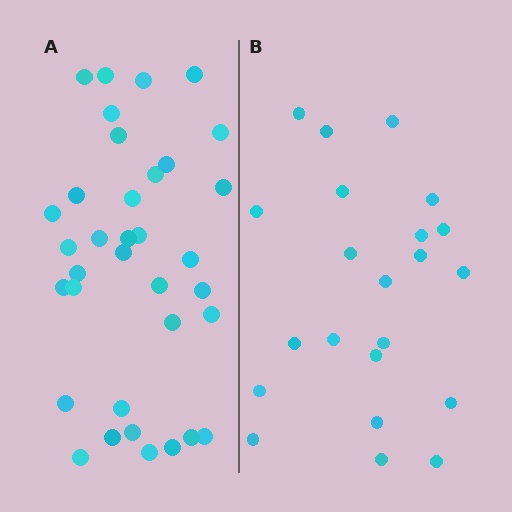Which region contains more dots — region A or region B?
Region A (the left region) has more dots.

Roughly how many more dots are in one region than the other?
Region A has approximately 15 more dots than region B.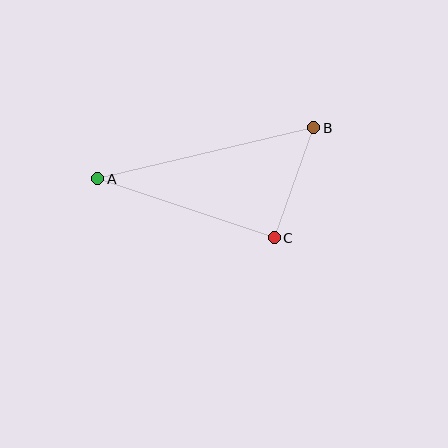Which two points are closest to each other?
Points B and C are closest to each other.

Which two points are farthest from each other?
Points A and B are farthest from each other.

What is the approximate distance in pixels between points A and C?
The distance between A and C is approximately 186 pixels.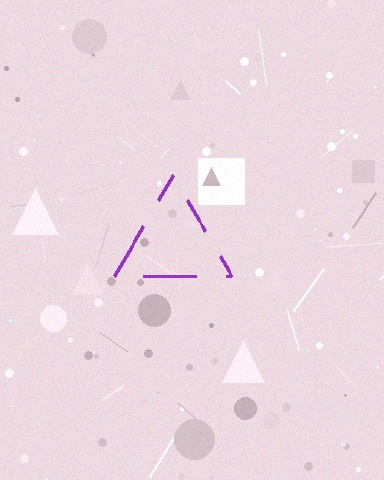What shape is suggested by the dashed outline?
The dashed outline suggests a triangle.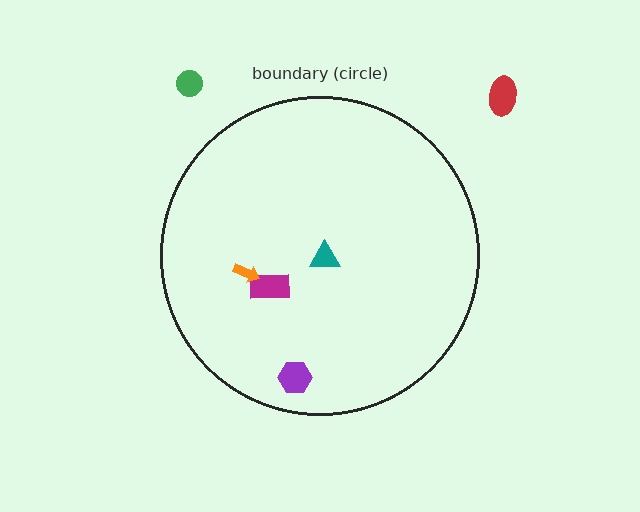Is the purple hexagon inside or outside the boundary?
Inside.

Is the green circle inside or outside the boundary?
Outside.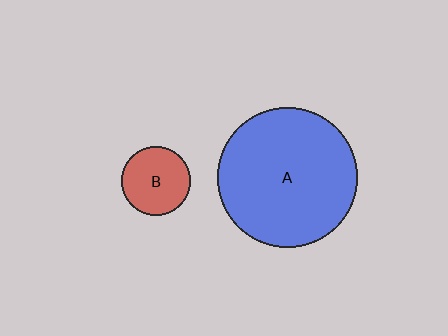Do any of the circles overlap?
No, none of the circles overlap.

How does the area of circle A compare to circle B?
Approximately 4.1 times.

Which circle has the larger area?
Circle A (blue).